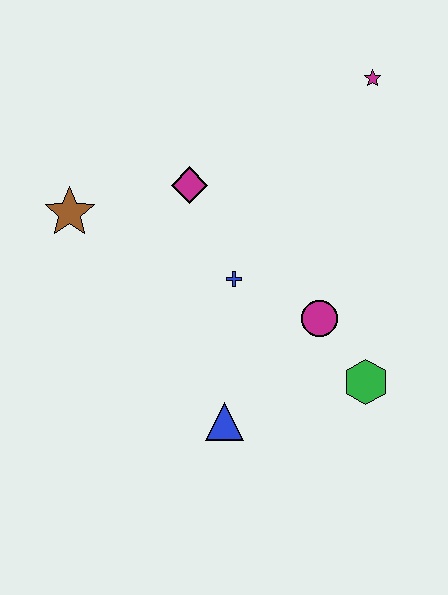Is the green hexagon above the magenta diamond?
No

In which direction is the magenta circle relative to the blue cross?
The magenta circle is to the right of the blue cross.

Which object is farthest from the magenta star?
The blue triangle is farthest from the magenta star.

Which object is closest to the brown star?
The magenta diamond is closest to the brown star.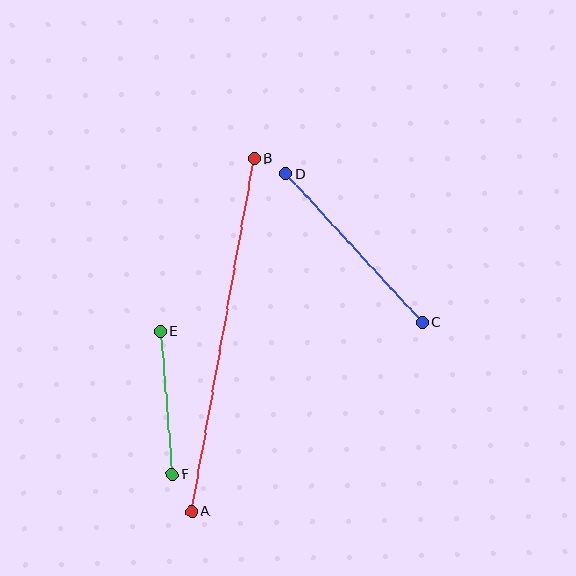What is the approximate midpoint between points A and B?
The midpoint is at approximately (223, 335) pixels.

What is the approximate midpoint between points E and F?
The midpoint is at approximately (166, 403) pixels.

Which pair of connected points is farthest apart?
Points A and B are farthest apart.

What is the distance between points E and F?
The distance is approximately 143 pixels.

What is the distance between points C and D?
The distance is approximately 202 pixels.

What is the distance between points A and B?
The distance is approximately 359 pixels.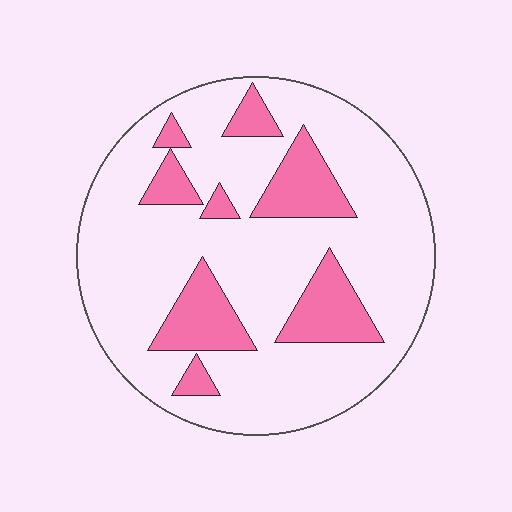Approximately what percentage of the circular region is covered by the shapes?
Approximately 20%.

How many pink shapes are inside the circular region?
8.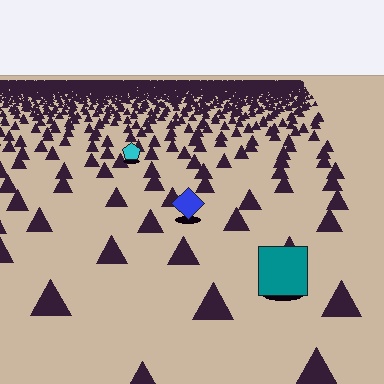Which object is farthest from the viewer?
The cyan pentagon is farthest from the viewer. It appears smaller and the ground texture around it is denser.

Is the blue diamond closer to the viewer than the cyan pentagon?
Yes. The blue diamond is closer — you can tell from the texture gradient: the ground texture is coarser near it.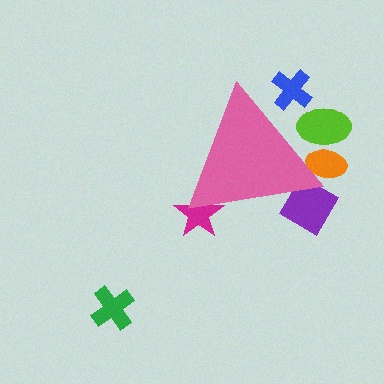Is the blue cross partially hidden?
Yes, the blue cross is partially hidden behind the pink triangle.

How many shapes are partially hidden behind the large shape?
5 shapes are partially hidden.